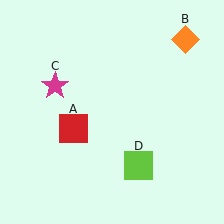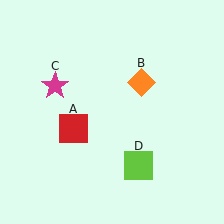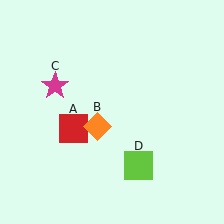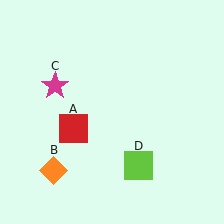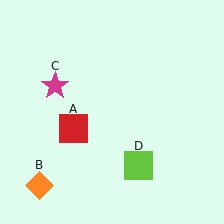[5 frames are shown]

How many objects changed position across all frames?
1 object changed position: orange diamond (object B).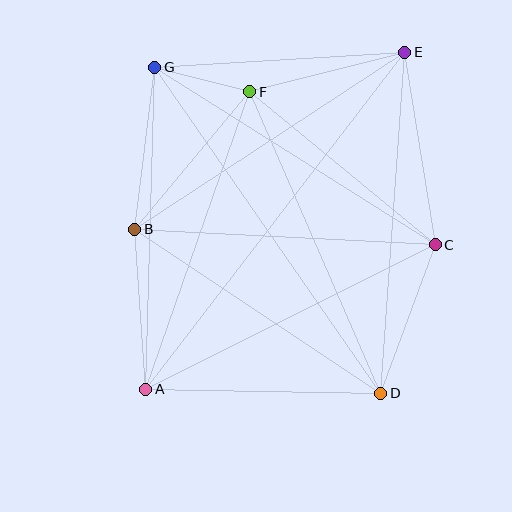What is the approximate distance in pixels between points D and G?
The distance between D and G is approximately 396 pixels.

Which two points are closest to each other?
Points F and G are closest to each other.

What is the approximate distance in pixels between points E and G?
The distance between E and G is approximately 250 pixels.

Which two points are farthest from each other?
Points A and E are farthest from each other.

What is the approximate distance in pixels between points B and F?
The distance between B and F is approximately 179 pixels.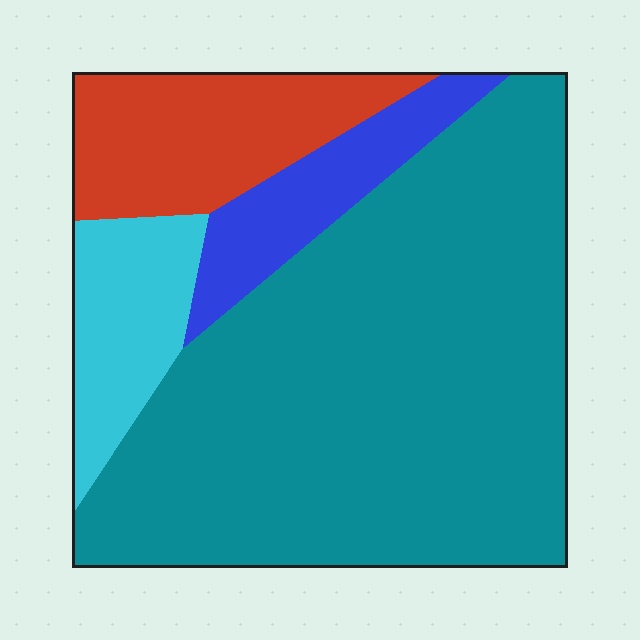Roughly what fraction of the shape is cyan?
Cyan takes up about one tenth (1/10) of the shape.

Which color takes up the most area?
Teal, at roughly 65%.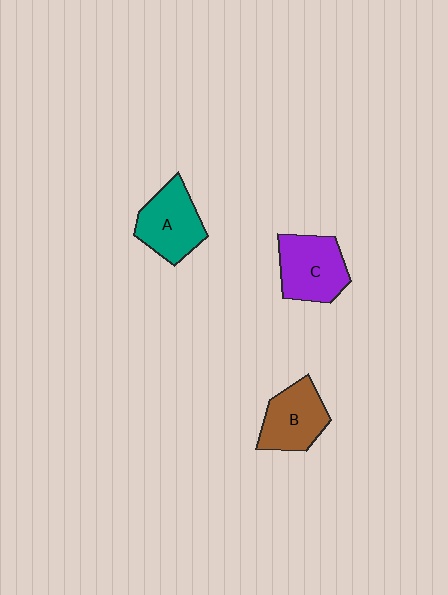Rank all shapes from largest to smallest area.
From largest to smallest: C (purple), A (teal), B (brown).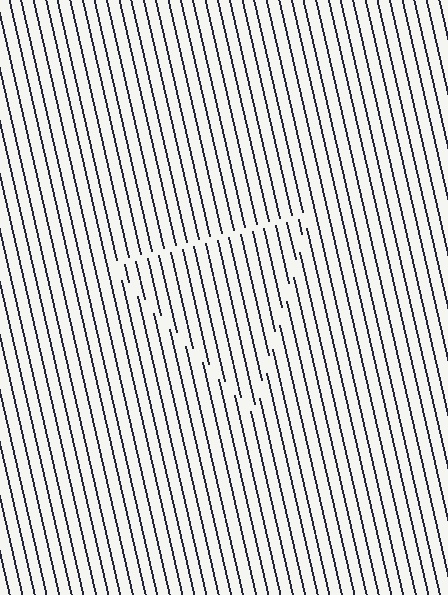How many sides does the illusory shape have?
3 sides — the line-ends trace a triangle.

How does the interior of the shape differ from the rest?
The interior of the shape contains the same grating, shifted by half a period — the contour is defined by the phase discontinuity where line-ends from the inner and outer gratings abut.